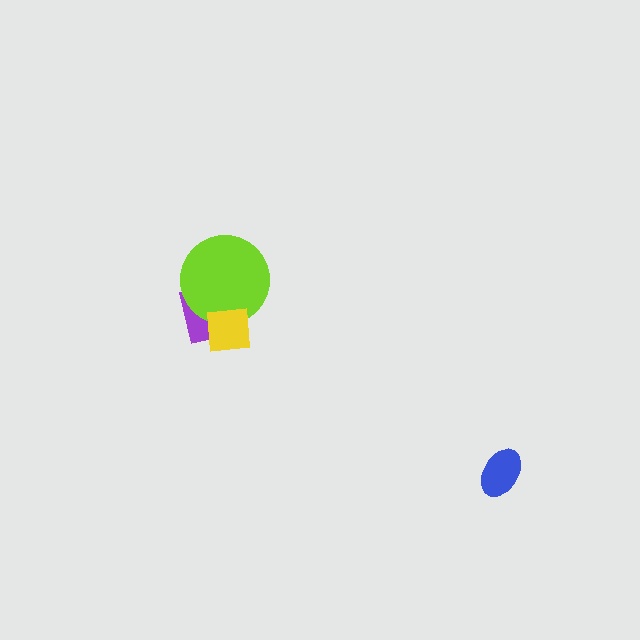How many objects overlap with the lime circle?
2 objects overlap with the lime circle.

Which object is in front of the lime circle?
The yellow square is in front of the lime circle.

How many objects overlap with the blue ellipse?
0 objects overlap with the blue ellipse.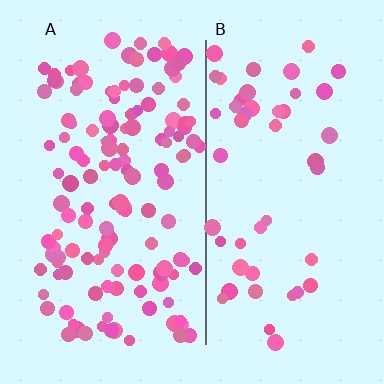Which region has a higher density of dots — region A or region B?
A (the left).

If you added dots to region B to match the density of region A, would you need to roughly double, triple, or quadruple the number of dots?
Approximately triple.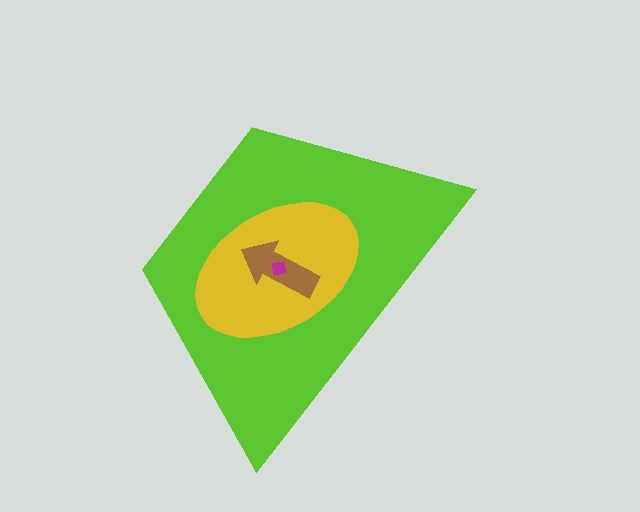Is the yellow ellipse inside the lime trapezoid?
Yes.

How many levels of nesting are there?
4.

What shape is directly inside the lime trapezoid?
The yellow ellipse.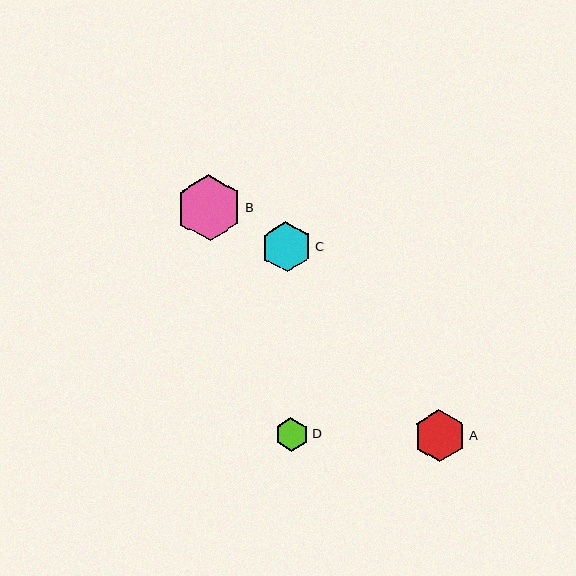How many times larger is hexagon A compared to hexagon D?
Hexagon A is approximately 1.6 times the size of hexagon D.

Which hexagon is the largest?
Hexagon B is the largest with a size of approximately 66 pixels.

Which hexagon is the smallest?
Hexagon D is the smallest with a size of approximately 33 pixels.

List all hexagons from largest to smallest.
From largest to smallest: B, A, C, D.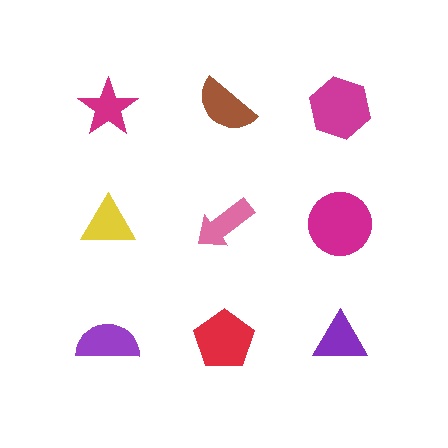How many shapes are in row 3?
3 shapes.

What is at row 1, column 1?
A magenta star.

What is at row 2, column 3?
A magenta circle.